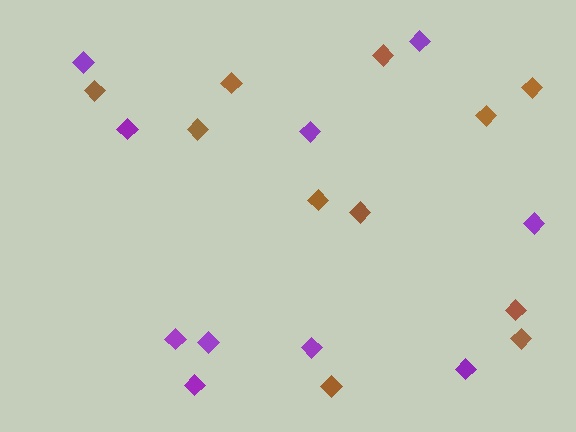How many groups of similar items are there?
There are 2 groups: one group of purple diamonds (10) and one group of brown diamonds (11).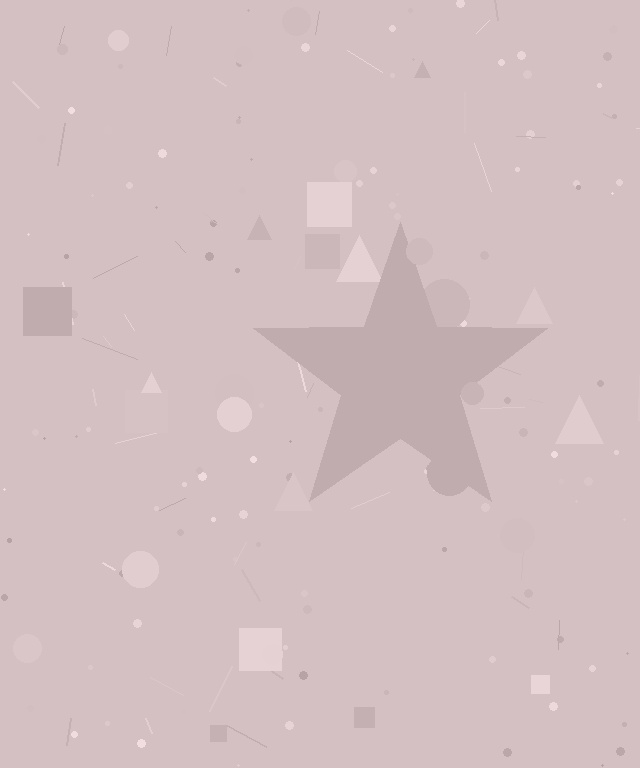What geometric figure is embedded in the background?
A star is embedded in the background.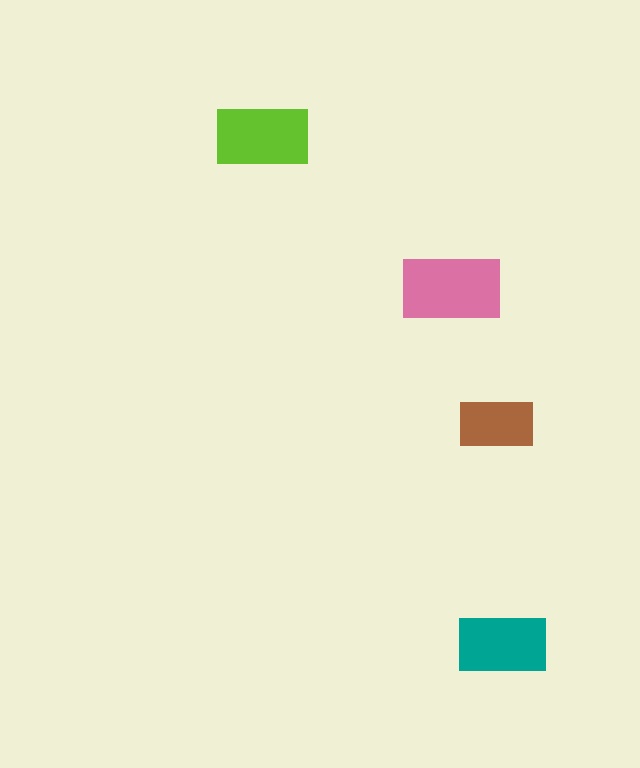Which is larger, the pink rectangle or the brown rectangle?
The pink one.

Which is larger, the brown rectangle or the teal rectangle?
The teal one.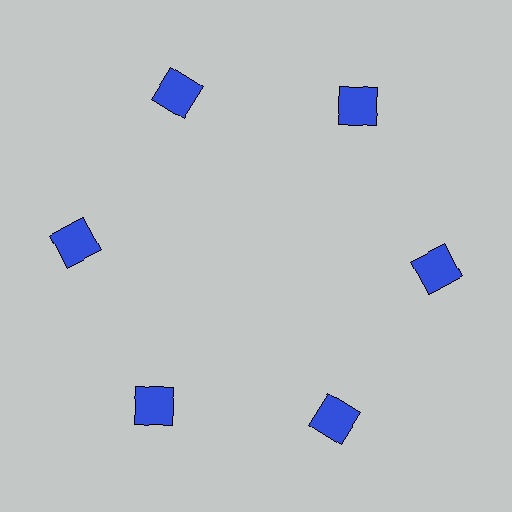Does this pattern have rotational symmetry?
Yes, this pattern has 6-fold rotational symmetry. It looks the same after rotating 60 degrees around the center.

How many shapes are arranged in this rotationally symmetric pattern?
There are 6 shapes, arranged in 6 groups of 1.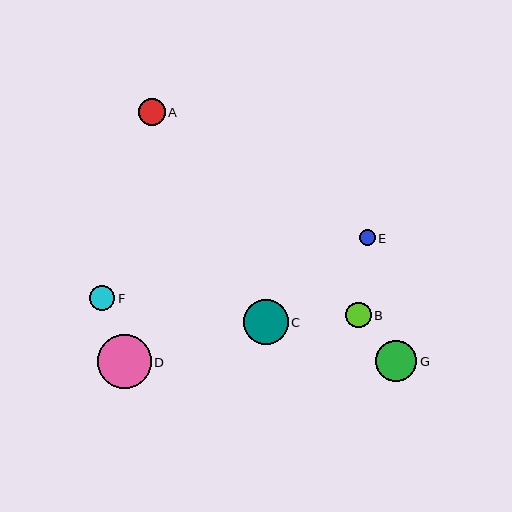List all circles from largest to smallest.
From largest to smallest: D, C, G, A, B, F, E.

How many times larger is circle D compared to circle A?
Circle D is approximately 2.0 times the size of circle A.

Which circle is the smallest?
Circle E is the smallest with a size of approximately 16 pixels.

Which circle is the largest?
Circle D is the largest with a size of approximately 54 pixels.